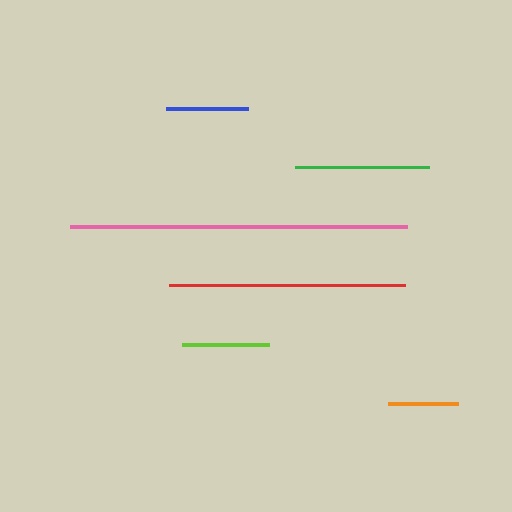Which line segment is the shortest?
The orange line is the shortest at approximately 70 pixels.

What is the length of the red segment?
The red segment is approximately 236 pixels long.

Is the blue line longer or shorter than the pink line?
The pink line is longer than the blue line.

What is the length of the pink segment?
The pink segment is approximately 338 pixels long.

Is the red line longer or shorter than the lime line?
The red line is longer than the lime line.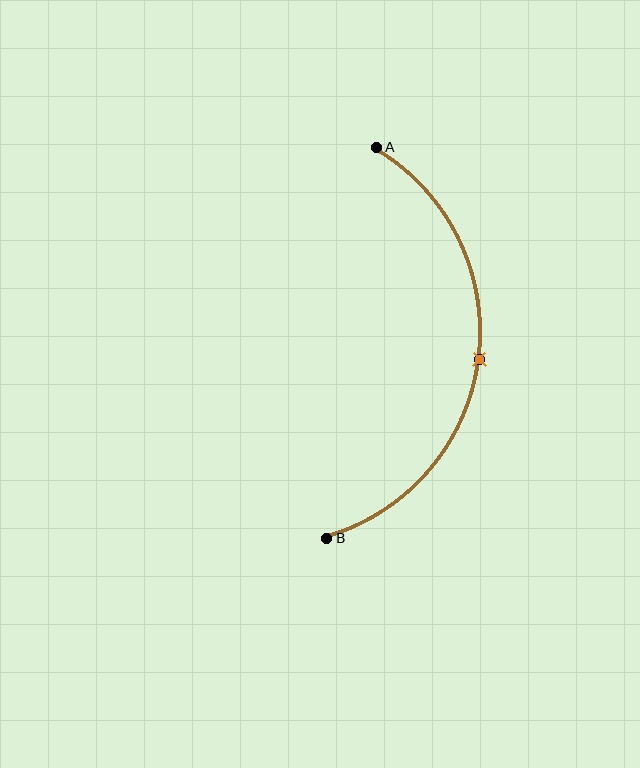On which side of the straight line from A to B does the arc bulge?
The arc bulges to the right of the straight line connecting A and B.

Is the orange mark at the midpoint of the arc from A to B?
Yes. The orange mark lies on the arc at equal arc-length from both A and B — it is the arc midpoint.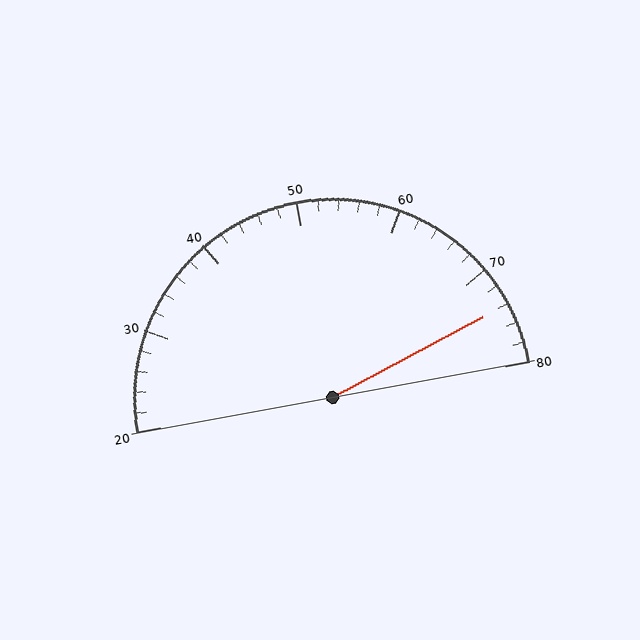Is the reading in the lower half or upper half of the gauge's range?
The reading is in the upper half of the range (20 to 80).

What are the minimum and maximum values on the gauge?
The gauge ranges from 20 to 80.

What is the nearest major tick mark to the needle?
The nearest major tick mark is 70.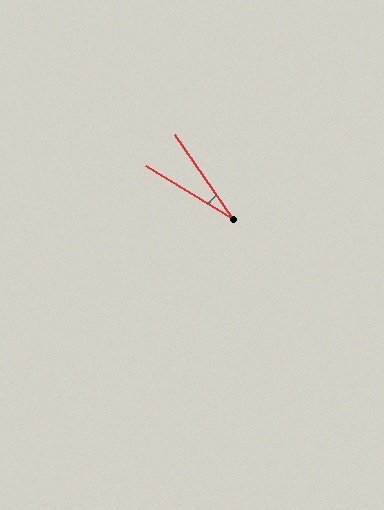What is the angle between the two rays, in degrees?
Approximately 24 degrees.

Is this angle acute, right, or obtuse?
It is acute.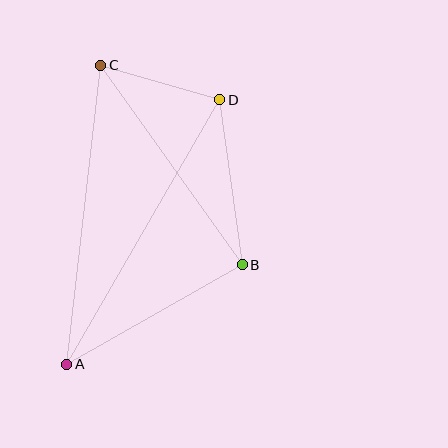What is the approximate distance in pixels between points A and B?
The distance between A and B is approximately 201 pixels.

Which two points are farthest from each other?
Points A and D are farthest from each other.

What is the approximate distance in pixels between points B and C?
The distance between B and C is approximately 244 pixels.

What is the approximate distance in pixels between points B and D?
The distance between B and D is approximately 166 pixels.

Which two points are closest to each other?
Points C and D are closest to each other.